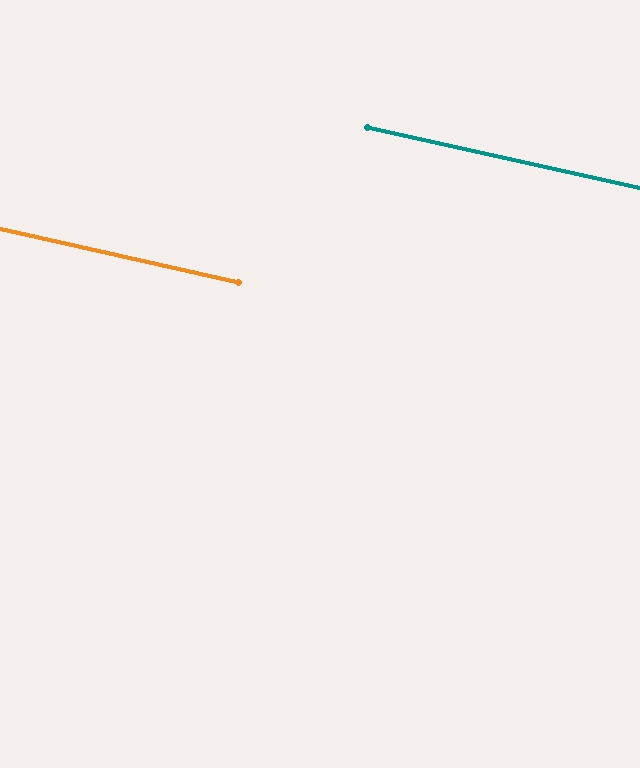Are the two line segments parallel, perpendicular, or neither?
Parallel — their directions differ by only 0.2°.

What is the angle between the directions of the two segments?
Approximately 0 degrees.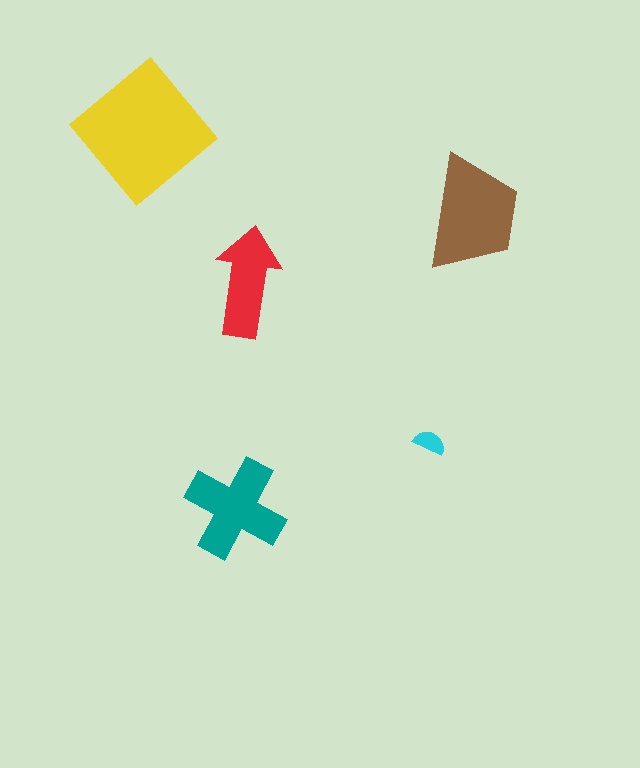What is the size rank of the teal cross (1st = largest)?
3rd.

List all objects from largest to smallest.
The yellow diamond, the brown trapezoid, the teal cross, the red arrow, the cyan semicircle.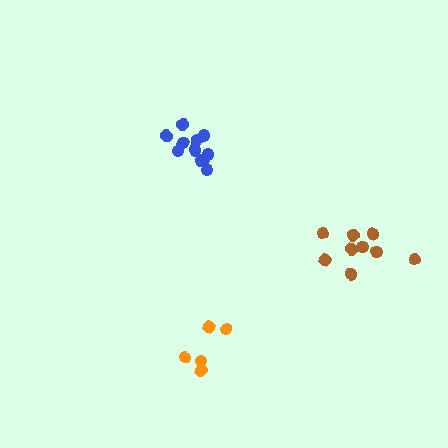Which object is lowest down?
The orange cluster is bottommost.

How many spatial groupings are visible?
There are 3 spatial groupings.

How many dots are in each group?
Group 1: 9 dots, Group 2: 11 dots, Group 3: 5 dots (25 total).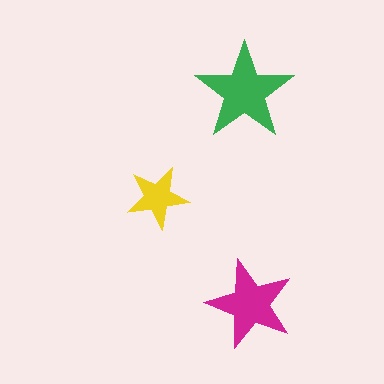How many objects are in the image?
There are 3 objects in the image.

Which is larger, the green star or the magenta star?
The green one.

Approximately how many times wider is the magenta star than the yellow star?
About 1.5 times wider.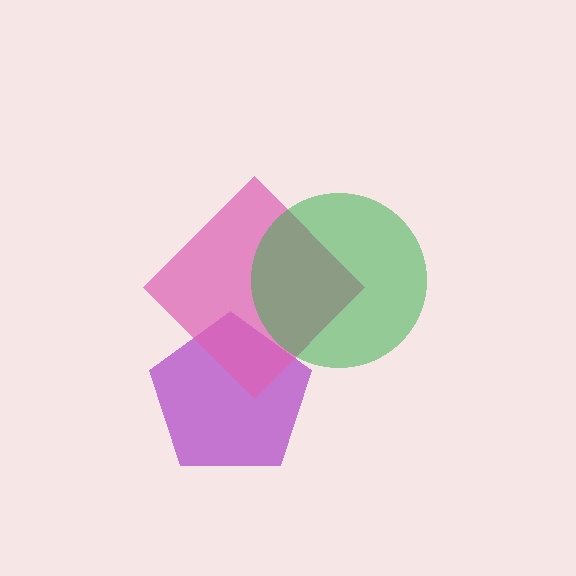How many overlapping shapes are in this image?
There are 3 overlapping shapes in the image.